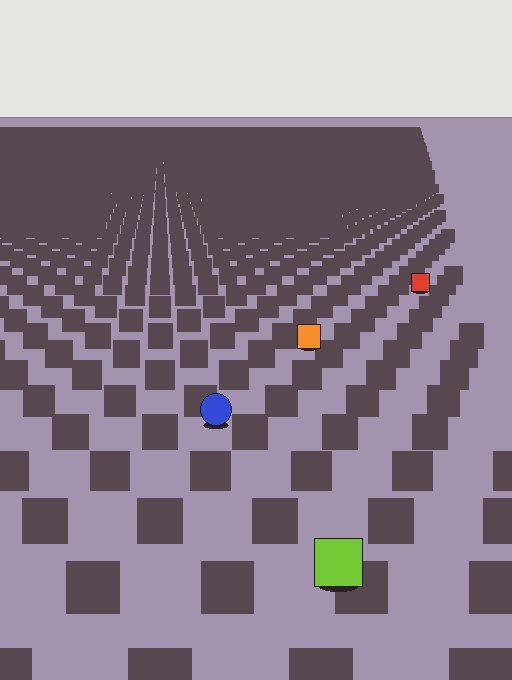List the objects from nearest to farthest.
From nearest to farthest: the lime square, the blue circle, the orange square, the red square.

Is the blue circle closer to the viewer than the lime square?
No. The lime square is closer — you can tell from the texture gradient: the ground texture is coarser near it.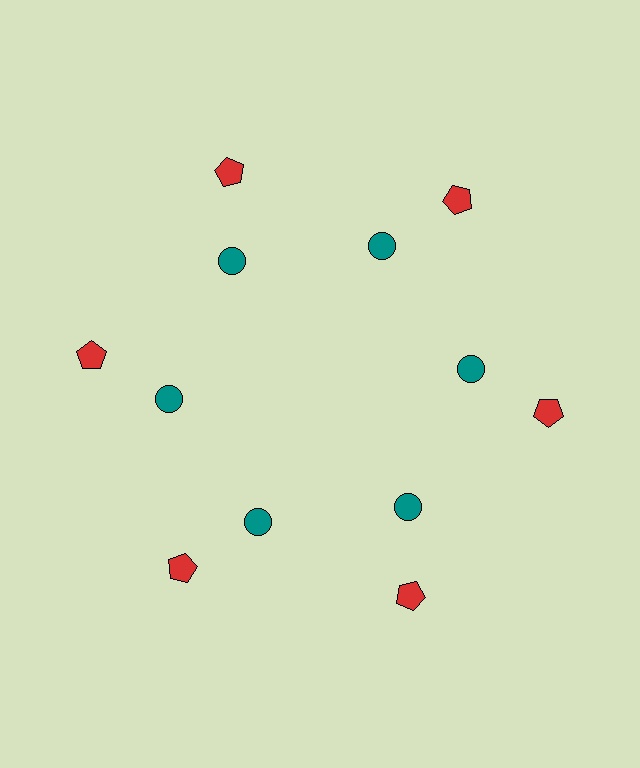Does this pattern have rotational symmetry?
Yes, this pattern has 6-fold rotational symmetry. It looks the same after rotating 60 degrees around the center.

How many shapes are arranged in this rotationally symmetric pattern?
There are 12 shapes, arranged in 6 groups of 2.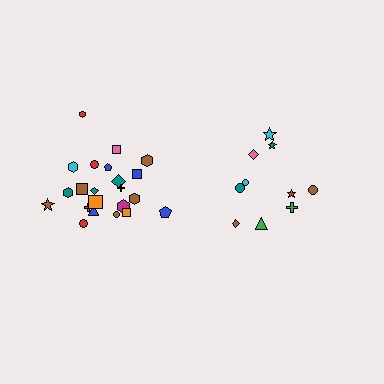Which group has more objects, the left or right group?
The left group.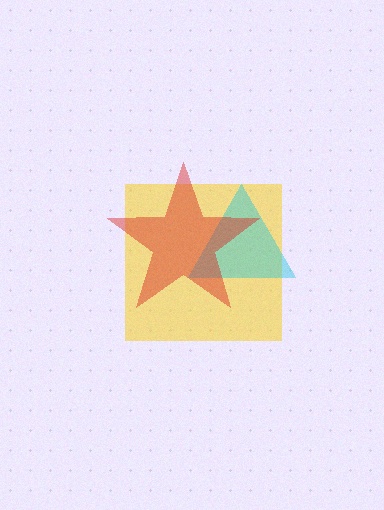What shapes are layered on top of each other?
The layered shapes are: a yellow square, a cyan triangle, a red star.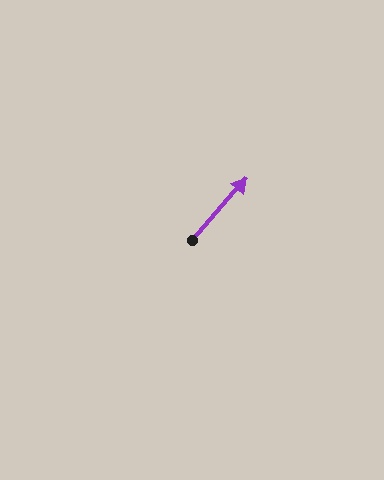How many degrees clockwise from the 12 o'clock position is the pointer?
Approximately 41 degrees.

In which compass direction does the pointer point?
Northeast.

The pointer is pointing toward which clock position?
Roughly 1 o'clock.